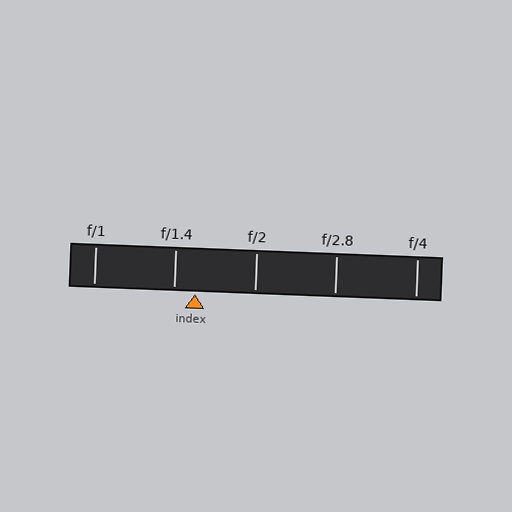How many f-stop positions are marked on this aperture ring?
There are 5 f-stop positions marked.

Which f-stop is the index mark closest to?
The index mark is closest to f/1.4.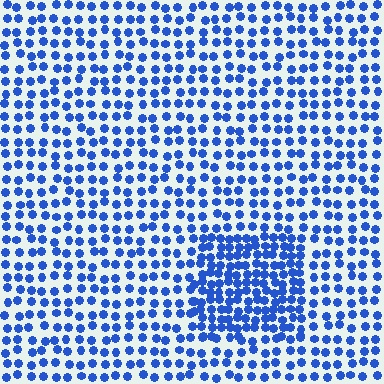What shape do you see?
I see a rectangle.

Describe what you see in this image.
The image contains small blue elements arranged at two different densities. A rectangle-shaped region is visible where the elements are more densely packed than the surrounding area.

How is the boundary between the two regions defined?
The boundary is defined by a change in element density (approximately 1.9x ratio). All elements are the same color, size, and shape.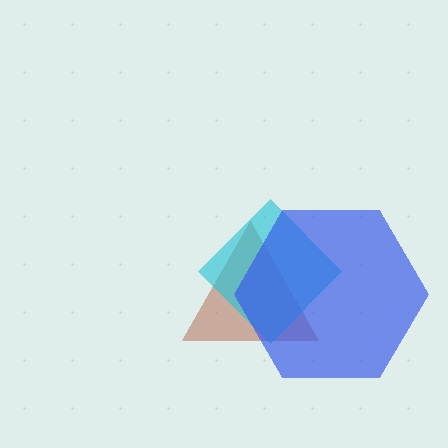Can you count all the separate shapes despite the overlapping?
Yes, there are 3 separate shapes.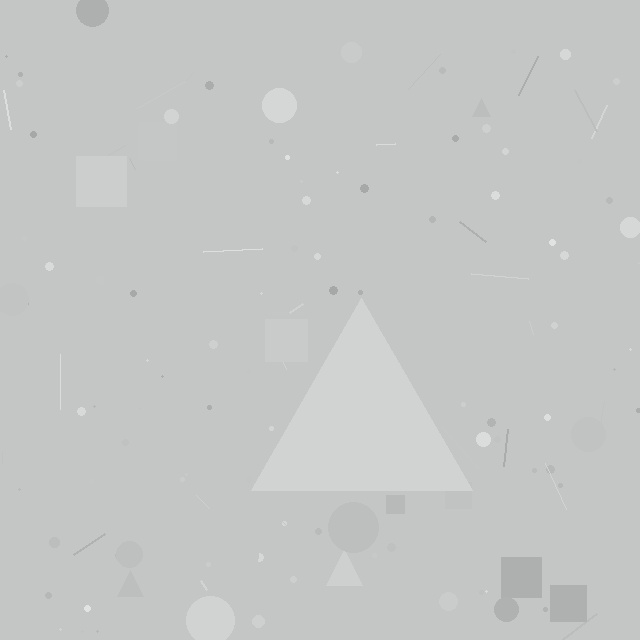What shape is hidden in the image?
A triangle is hidden in the image.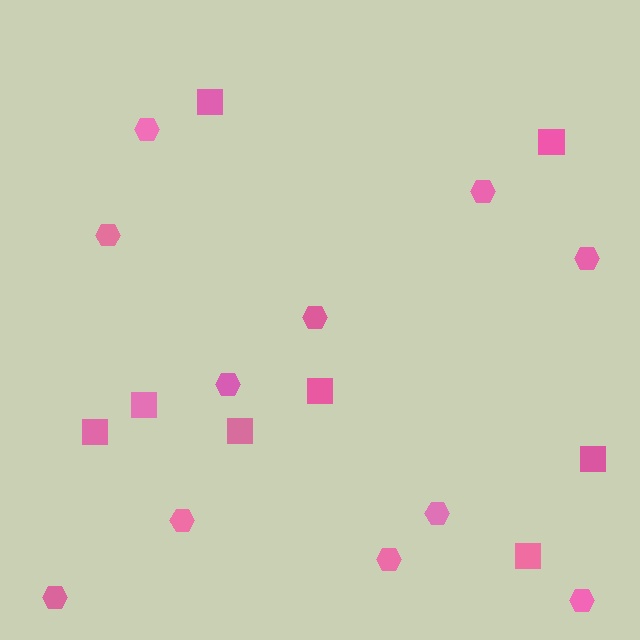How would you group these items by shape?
There are 2 groups: one group of squares (8) and one group of hexagons (11).